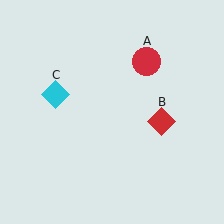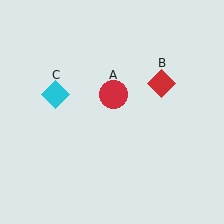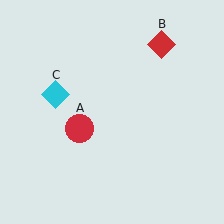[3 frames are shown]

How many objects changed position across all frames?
2 objects changed position: red circle (object A), red diamond (object B).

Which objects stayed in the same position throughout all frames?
Cyan diamond (object C) remained stationary.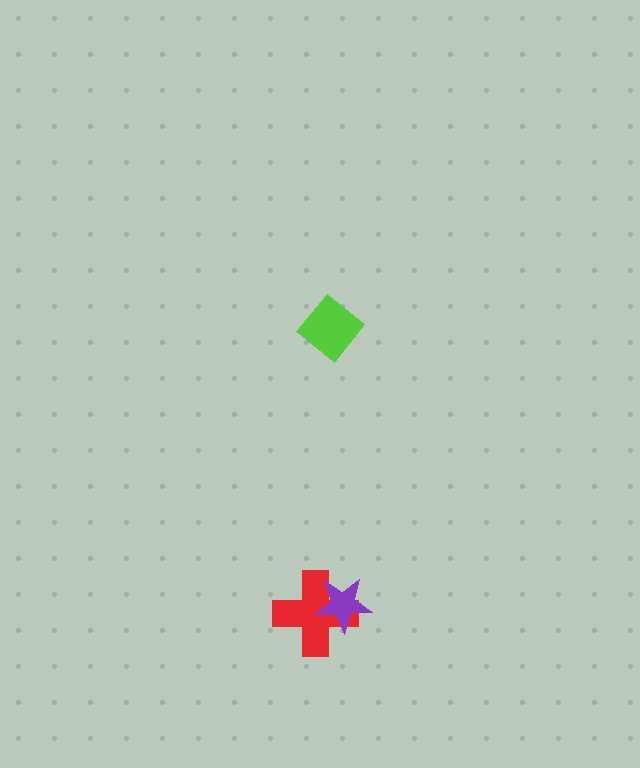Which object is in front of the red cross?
The purple star is in front of the red cross.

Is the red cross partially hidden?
Yes, it is partially covered by another shape.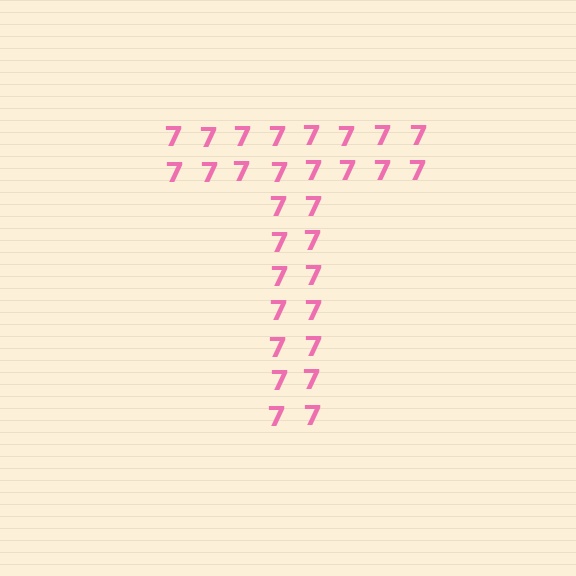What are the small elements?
The small elements are digit 7's.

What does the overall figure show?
The overall figure shows the letter T.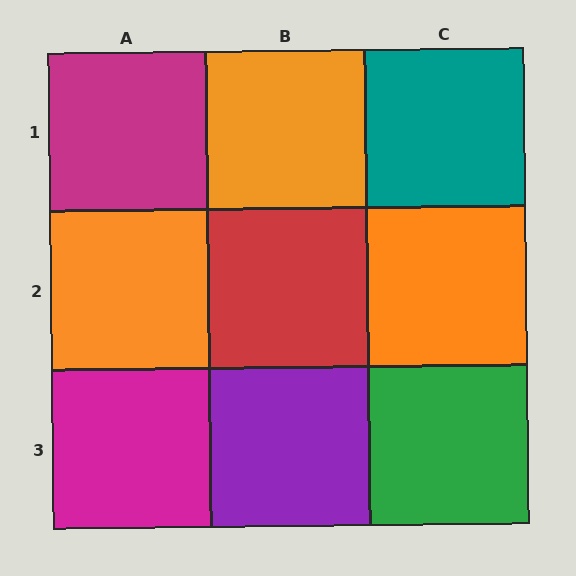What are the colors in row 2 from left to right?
Orange, red, orange.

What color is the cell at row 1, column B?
Orange.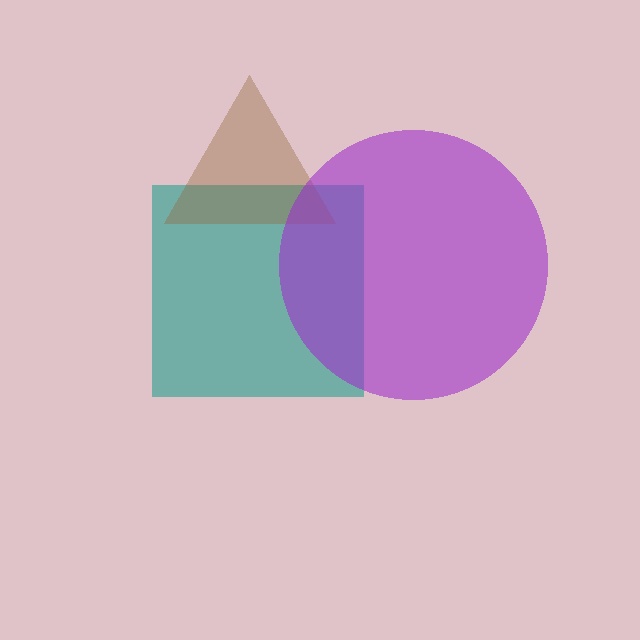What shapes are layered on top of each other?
The layered shapes are: a teal square, a brown triangle, a purple circle.